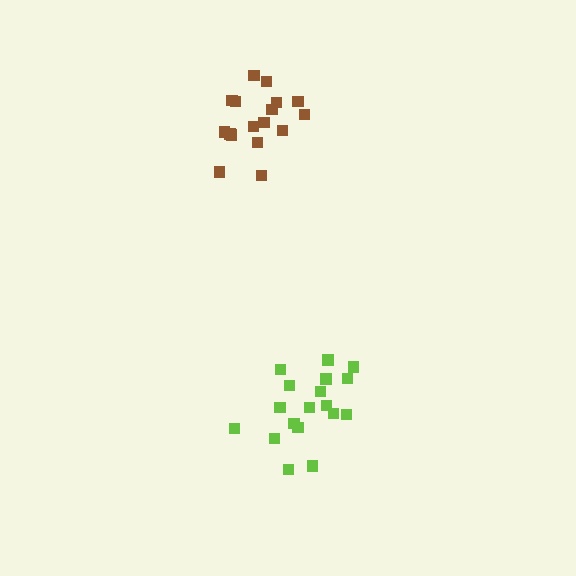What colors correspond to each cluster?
The clusters are colored: lime, brown.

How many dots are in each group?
Group 1: 18 dots, Group 2: 17 dots (35 total).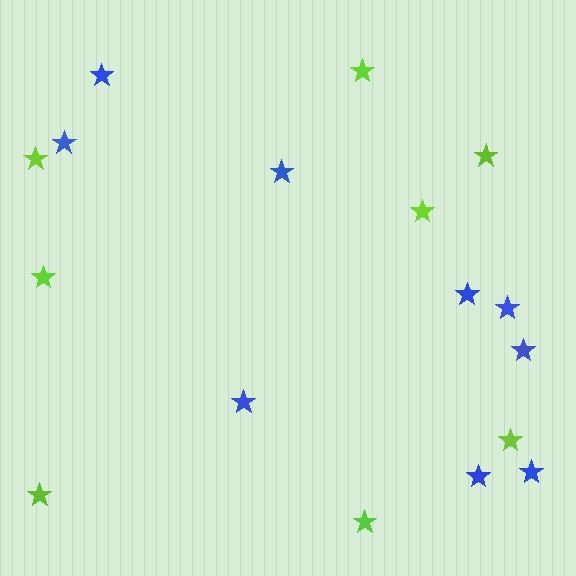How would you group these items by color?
There are 2 groups: one group of blue stars (9) and one group of lime stars (8).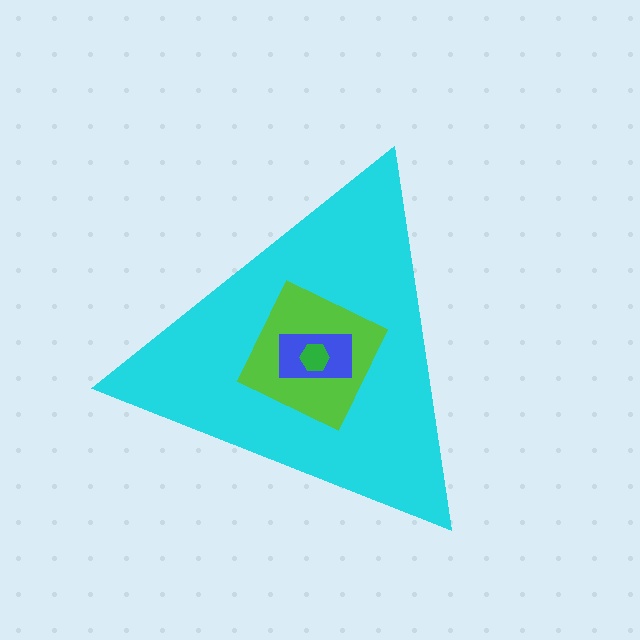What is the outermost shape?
The cyan triangle.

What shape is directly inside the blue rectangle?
The green hexagon.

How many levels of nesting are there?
4.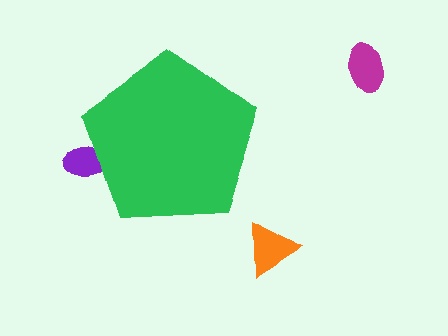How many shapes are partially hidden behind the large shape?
1 shape is partially hidden.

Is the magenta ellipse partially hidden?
No, the magenta ellipse is fully visible.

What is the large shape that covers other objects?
A green pentagon.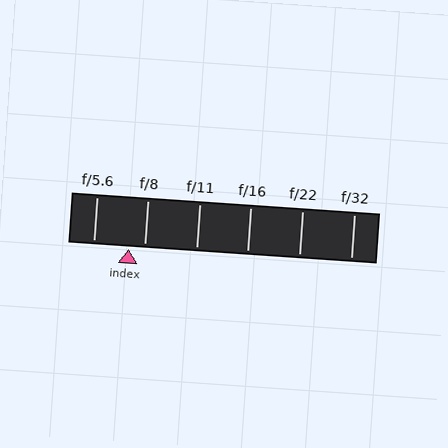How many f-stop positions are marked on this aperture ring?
There are 6 f-stop positions marked.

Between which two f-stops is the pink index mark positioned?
The index mark is between f/5.6 and f/8.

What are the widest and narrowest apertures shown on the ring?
The widest aperture shown is f/5.6 and the narrowest is f/32.